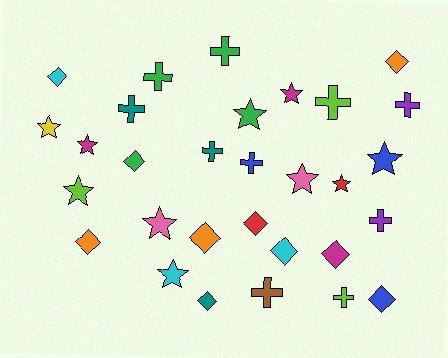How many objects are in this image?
There are 30 objects.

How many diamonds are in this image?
There are 10 diamonds.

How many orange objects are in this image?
There are 3 orange objects.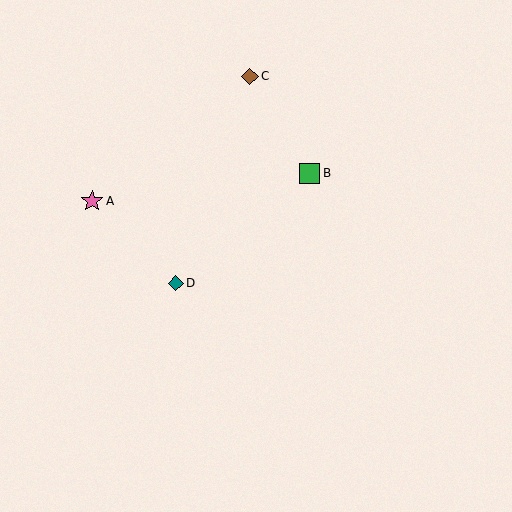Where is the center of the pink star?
The center of the pink star is at (92, 201).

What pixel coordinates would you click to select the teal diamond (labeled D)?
Click at (176, 283) to select the teal diamond D.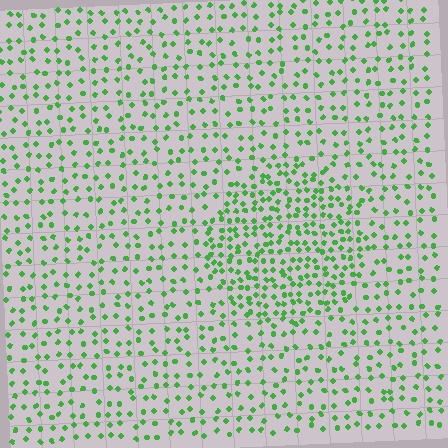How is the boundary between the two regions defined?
The boundary is defined by a change in element density (approximately 1.9x ratio). All elements are the same color, size, and shape.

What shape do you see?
I see a circle.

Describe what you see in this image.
The image contains small green elements arranged at two different densities. A circle-shaped region is visible where the elements are more densely packed than the surrounding area.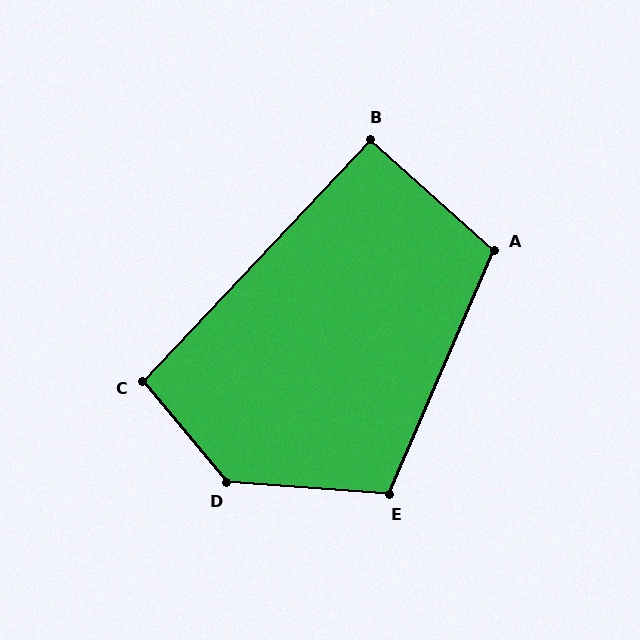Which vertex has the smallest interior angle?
B, at approximately 91 degrees.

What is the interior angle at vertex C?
Approximately 97 degrees (obtuse).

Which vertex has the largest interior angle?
D, at approximately 134 degrees.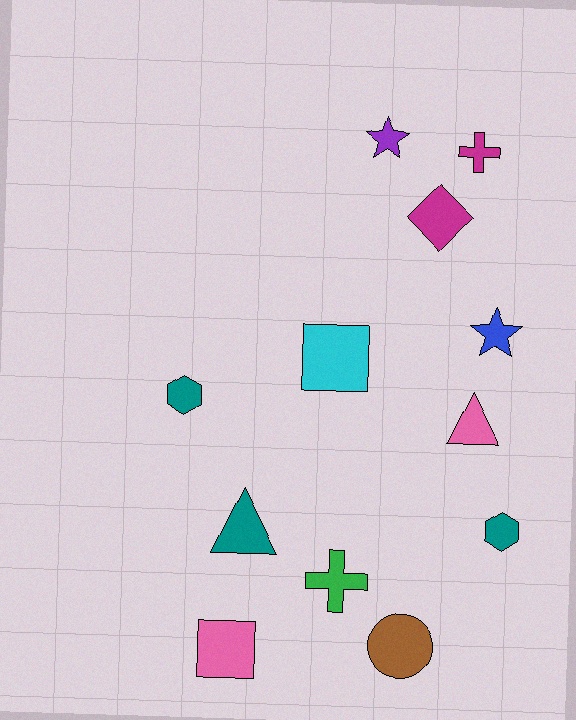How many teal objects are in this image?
There are 3 teal objects.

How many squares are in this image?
There are 2 squares.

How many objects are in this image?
There are 12 objects.